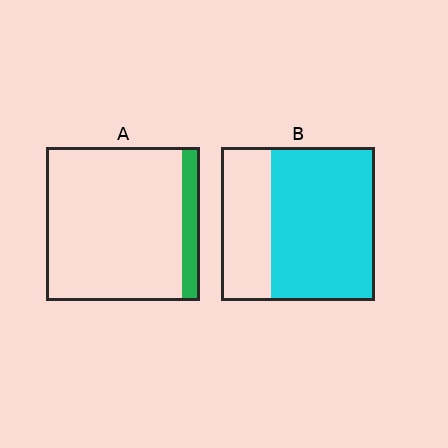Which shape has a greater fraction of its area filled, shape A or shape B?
Shape B.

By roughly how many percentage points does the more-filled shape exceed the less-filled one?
By roughly 55 percentage points (B over A).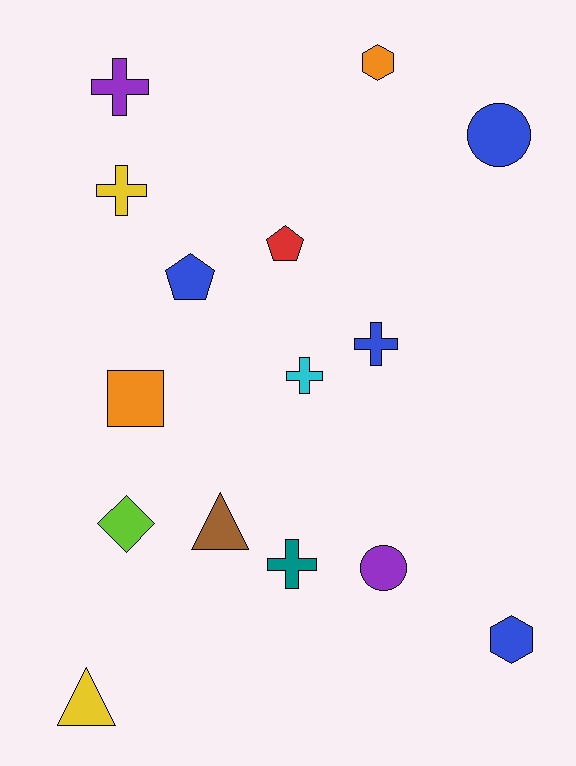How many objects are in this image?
There are 15 objects.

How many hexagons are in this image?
There are 2 hexagons.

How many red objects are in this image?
There is 1 red object.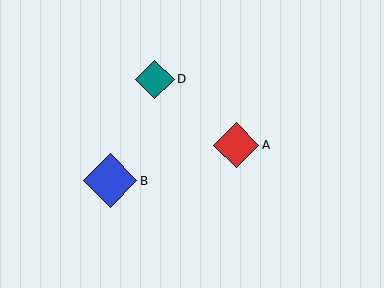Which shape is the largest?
The blue diamond (labeled B) is the largest.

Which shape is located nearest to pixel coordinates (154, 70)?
The teal diamond (labeled D) at (155, 80) is nearest to that location.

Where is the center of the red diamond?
The center of the red diamond is at (236, 145).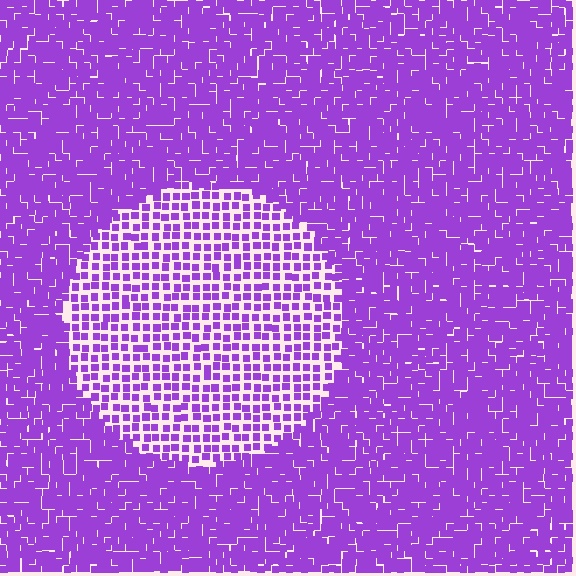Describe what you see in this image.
The image contains small purple elements arranged at two different densities. A circle-shaped region is visible where the elements are less densely packed than the surrounding area.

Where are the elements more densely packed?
The elements are more densely packed outside the circle boundary.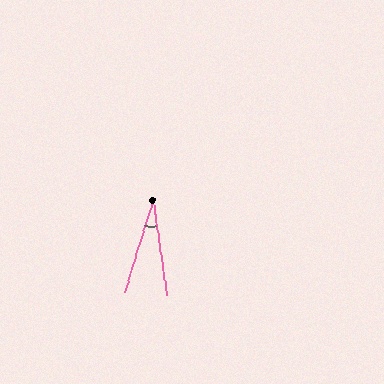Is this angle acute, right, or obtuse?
It is acute.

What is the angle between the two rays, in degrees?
Approximately 25 degrees.